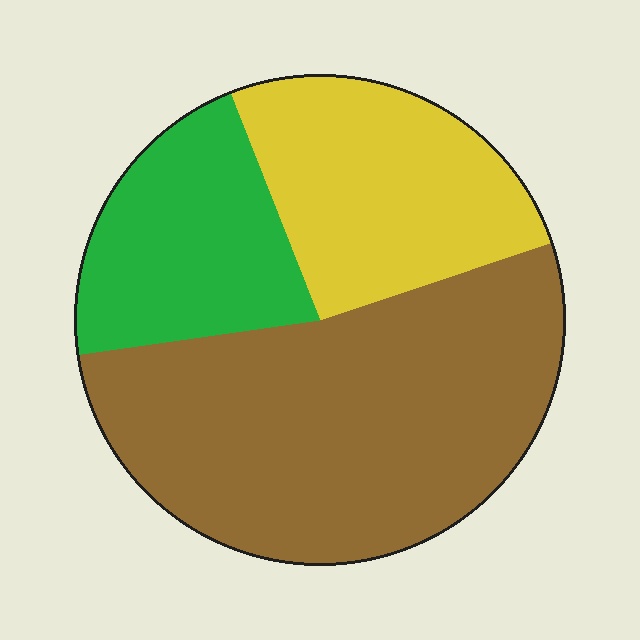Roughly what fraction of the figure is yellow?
Yellow covers about 25% of the figure.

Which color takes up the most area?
Brown, at roughly 55%.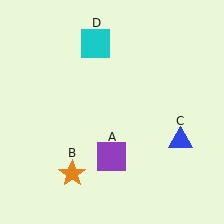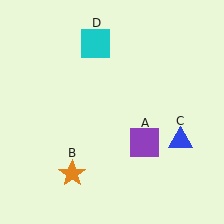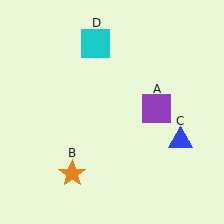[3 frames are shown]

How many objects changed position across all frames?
1 object changed position: purple square (object A).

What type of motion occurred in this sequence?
The purple square (object A) rotated counterclockwise around the center of the scene.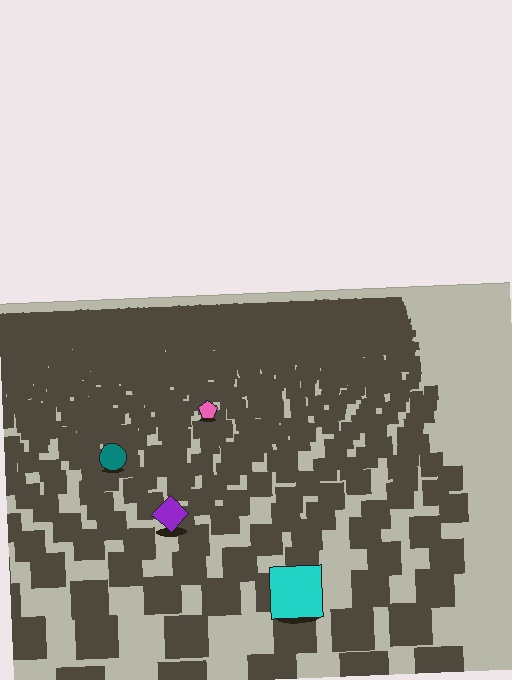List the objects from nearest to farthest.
From nearest to farthest: the cyan square, the purple diamond, the teal circle, the pink pentagon.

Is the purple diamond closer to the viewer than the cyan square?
No. The cyan square is closer — you can tell from the texture gradient: the ground texture is coarser near it.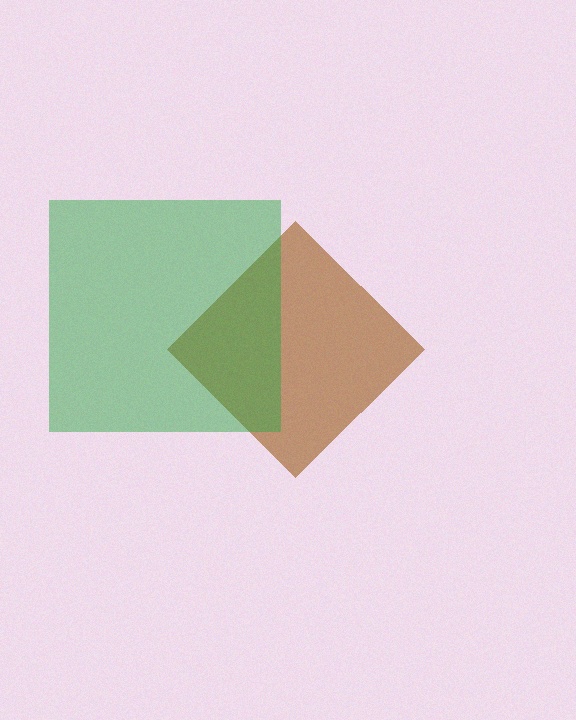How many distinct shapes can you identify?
There are 2 distinct shapes: a brown diamond, a green square.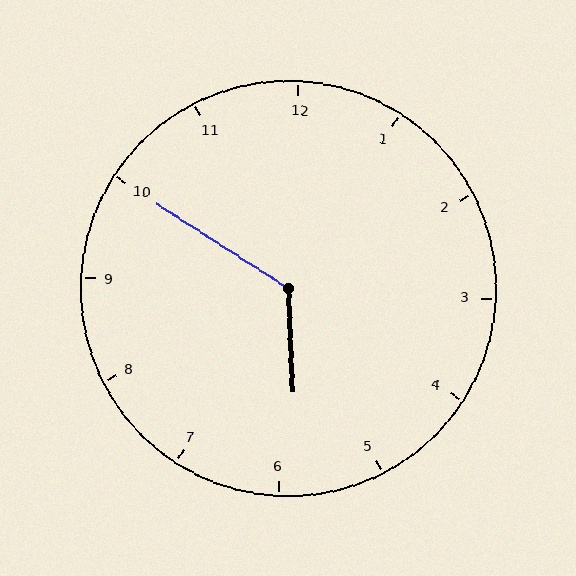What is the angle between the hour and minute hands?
Approximately 125 degrees.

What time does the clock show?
5:50.